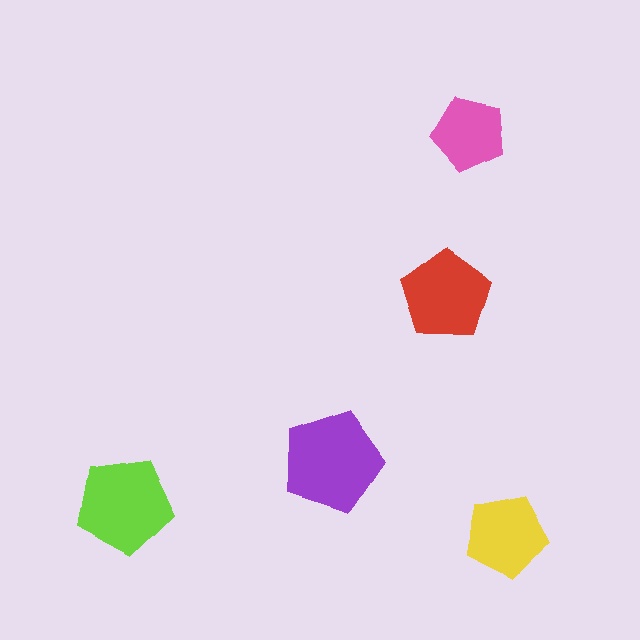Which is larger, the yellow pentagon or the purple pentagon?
The purple one.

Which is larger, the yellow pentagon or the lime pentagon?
The lime one.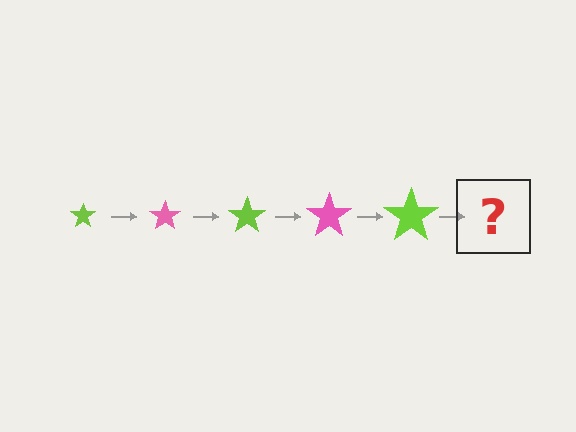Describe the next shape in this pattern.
It should be a pink star, larger than the previous one.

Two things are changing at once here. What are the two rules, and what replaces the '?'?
The two rules are that the star grows larger each step and the color cycles through lime and pink. The '?' should be a pink star, larger than the previous one.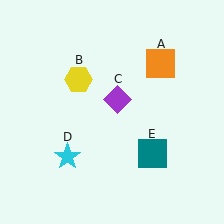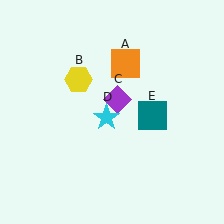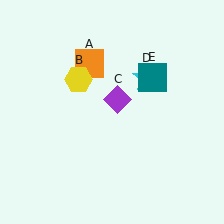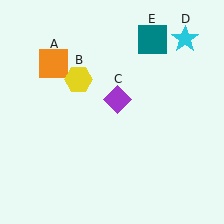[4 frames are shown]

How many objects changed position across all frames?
3 objects changed position: orange square (object A), cyan star (object D), teal square (object E).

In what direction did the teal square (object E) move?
The teal square (object E) moved up.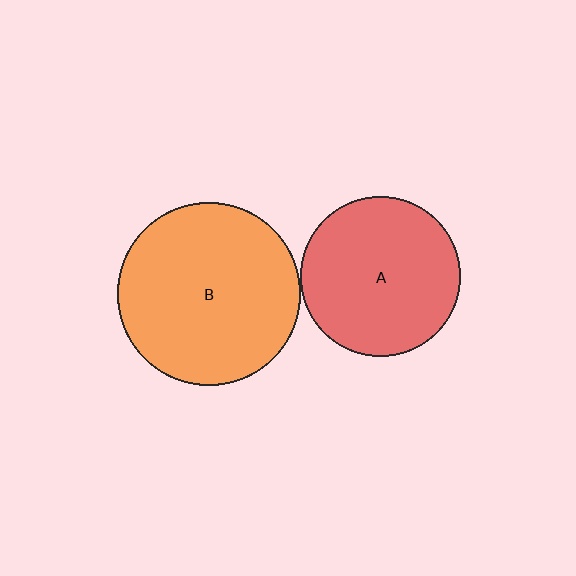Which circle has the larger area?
Circle B (orange).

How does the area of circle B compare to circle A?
Approximately 1.3 times.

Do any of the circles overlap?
No, none of the circles overlap.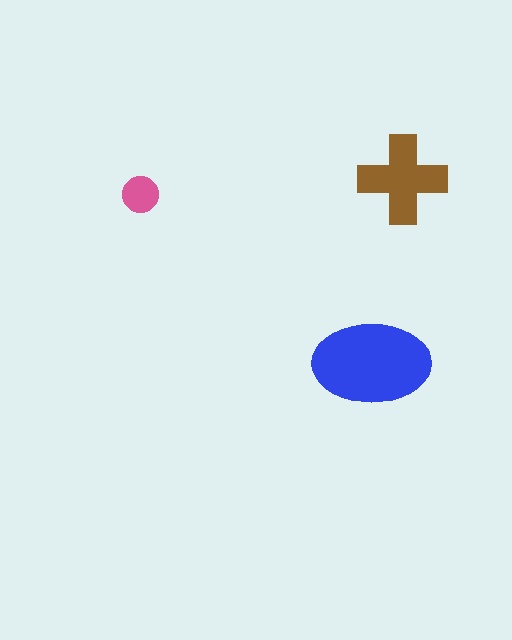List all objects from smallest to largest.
The pink circle, the brown cross, the blue ellipse.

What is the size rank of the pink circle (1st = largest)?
3rd.